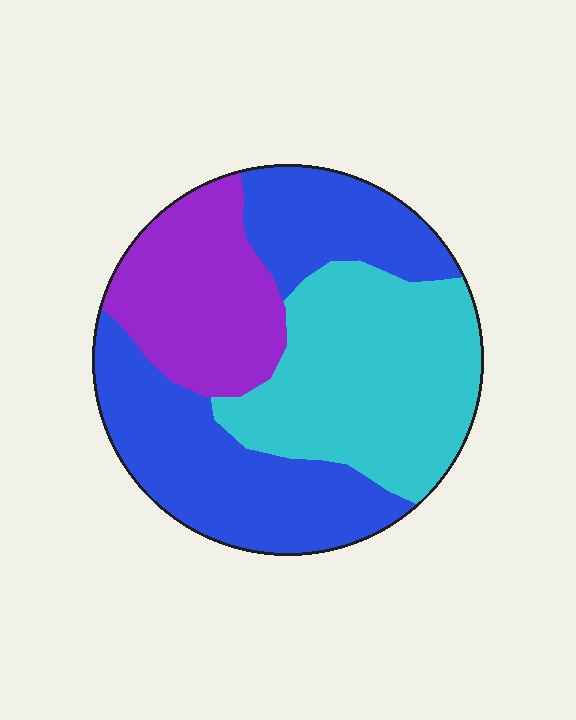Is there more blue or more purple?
Blue.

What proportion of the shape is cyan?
Cyan takes up about one third (1/3) of the shape.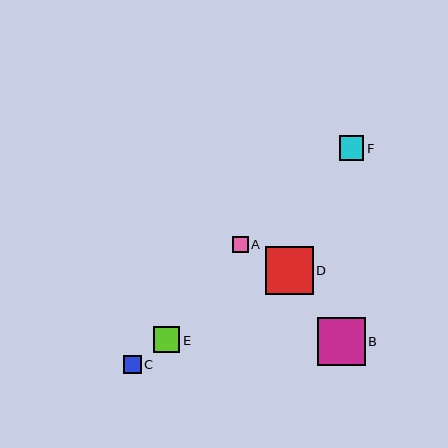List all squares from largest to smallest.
From largest to smallest: D, B, E, F, C, A.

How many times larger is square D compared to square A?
Square D is approximately 3.0 times the size of square A.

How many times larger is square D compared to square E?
Square D is approximately 1.9 times the size of square E.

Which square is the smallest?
Square A is the smallest with a size of approximately 16 pixels.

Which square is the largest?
Square D is the largest with a size of approximately 48 pixels.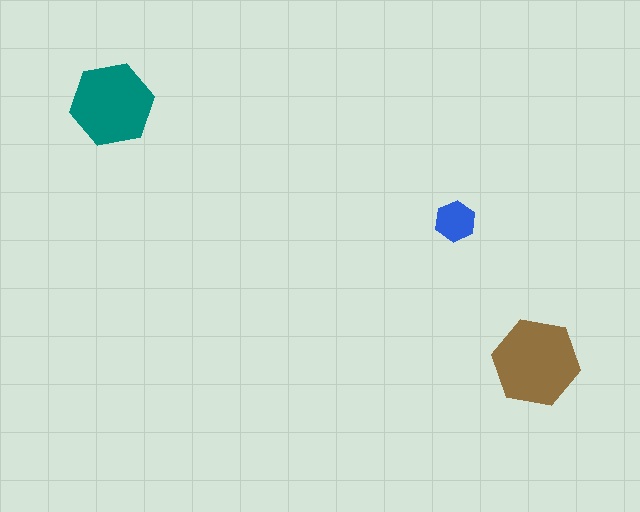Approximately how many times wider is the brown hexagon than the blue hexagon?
About 2 times wider.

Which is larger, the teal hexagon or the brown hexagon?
The brown one.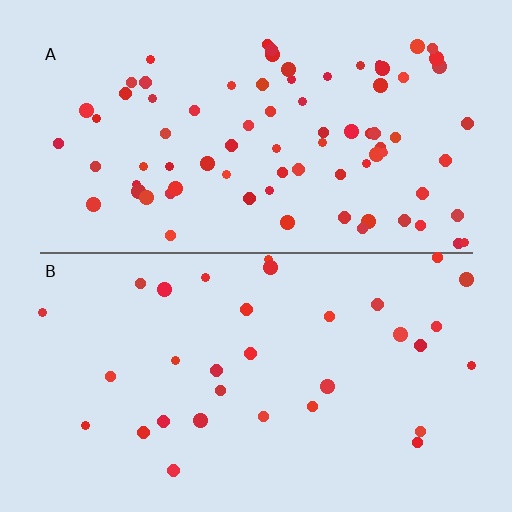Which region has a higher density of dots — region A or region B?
A (the top).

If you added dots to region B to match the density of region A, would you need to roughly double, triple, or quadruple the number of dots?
Approximately double.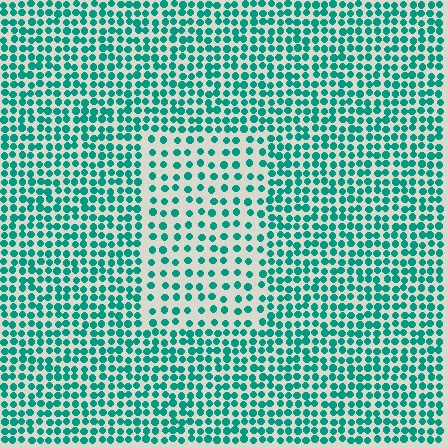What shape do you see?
I see a rectangle.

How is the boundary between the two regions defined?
The boundary is defined by a change in element density (approximately 1.9x ratio). All elements are the same color, size, and shape.